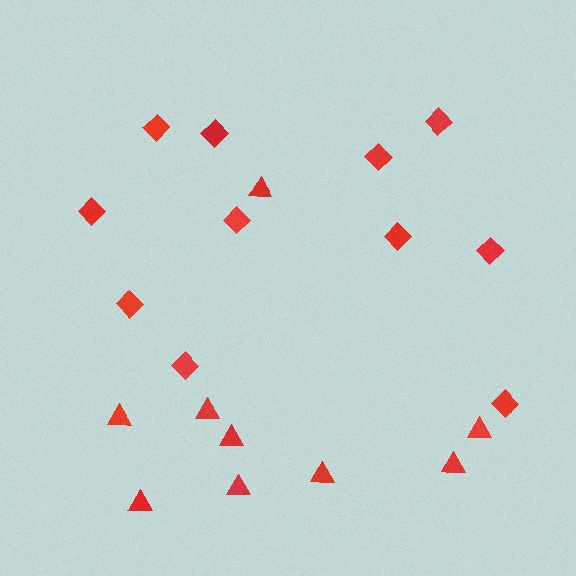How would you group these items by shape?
There are 2 groups: one group of diamonds (11) and one group of triangles (9).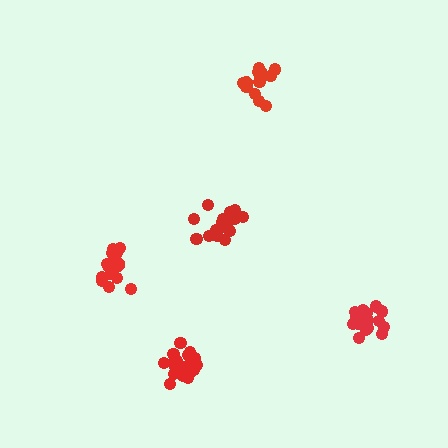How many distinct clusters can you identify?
There are 5 distinct clusters.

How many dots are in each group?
Group 1: 18 dots, Group 2: 14 dots, Group 3: 20 dots, Group 4: 19 dots, Group 5: 20 dots (91 total).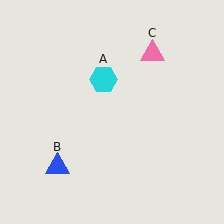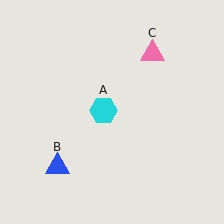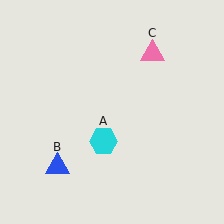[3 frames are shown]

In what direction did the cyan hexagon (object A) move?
The cyan hexagon (object A) moved down.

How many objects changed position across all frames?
1 object changed position: cyan hexagon (object A).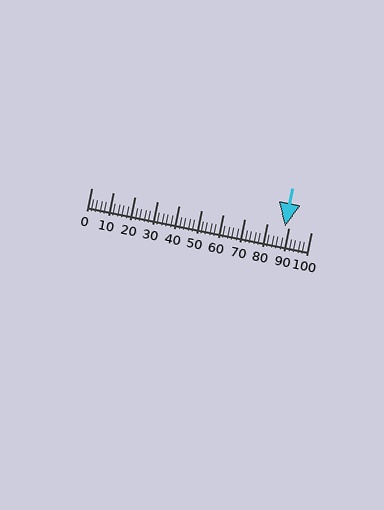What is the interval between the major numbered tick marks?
The major tick marks are spaced 10 units apart.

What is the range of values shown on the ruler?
The ruler shows values from 0 to 100.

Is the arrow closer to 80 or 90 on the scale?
The arrow is closer to 90.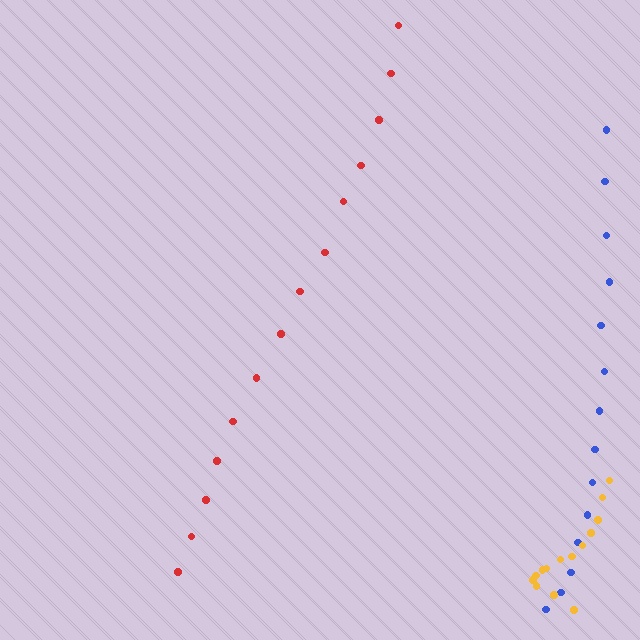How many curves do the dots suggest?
There are 3 distinct paths.